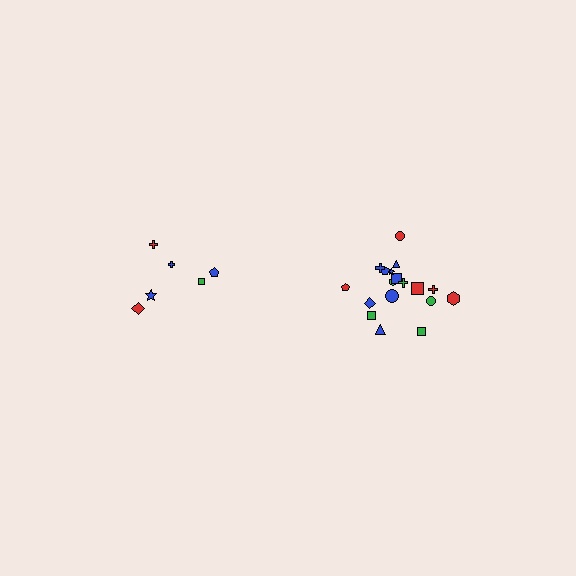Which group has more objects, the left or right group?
The right group.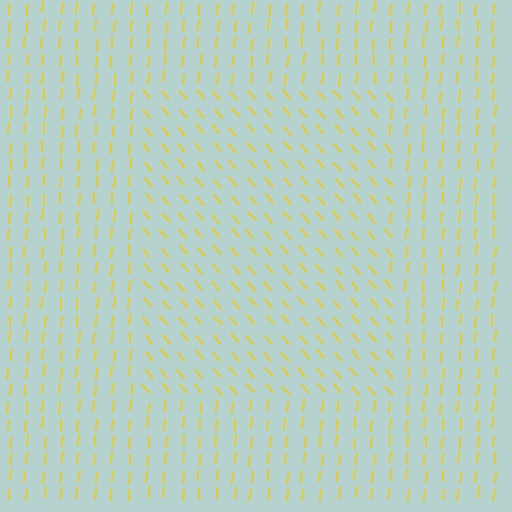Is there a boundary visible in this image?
Yes, there is a texture boundary formed by a change in line orientation.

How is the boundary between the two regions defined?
The boundary is defined purely by a change in line orientation (approximately 45 degrees difference). All lines are the same color and thickness.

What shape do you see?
I see a rectangle.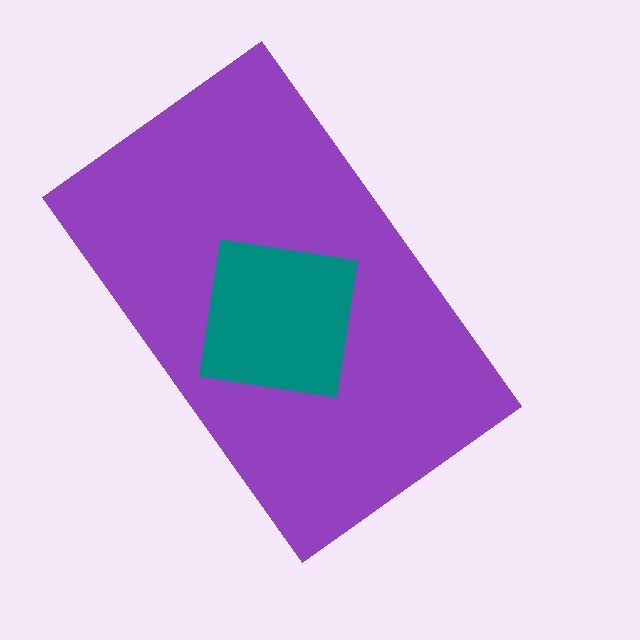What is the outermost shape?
The purple rectangle.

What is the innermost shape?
The teal square.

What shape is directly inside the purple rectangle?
The teal square.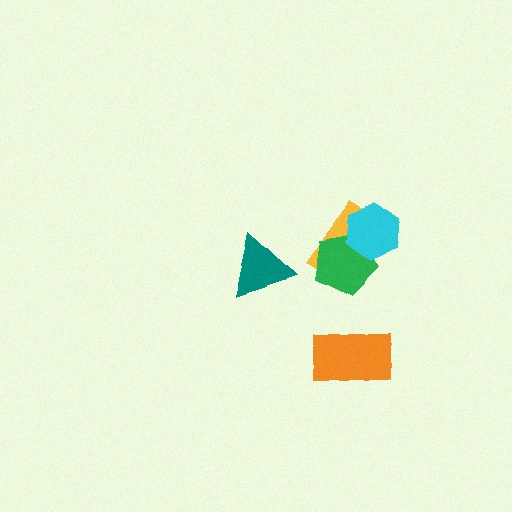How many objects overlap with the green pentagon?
2 objects overlap with the green pentagon.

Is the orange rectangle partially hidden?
No, no other shape covers it.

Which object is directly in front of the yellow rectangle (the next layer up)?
The green pentagon is directly in front of the yellow rectangle.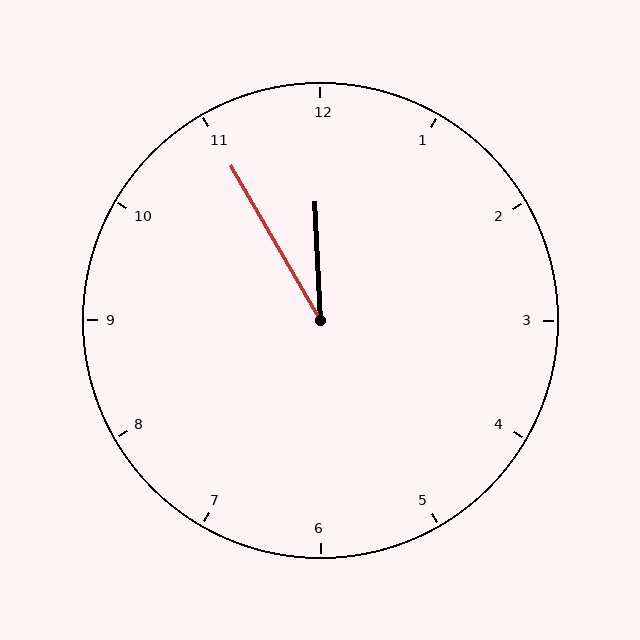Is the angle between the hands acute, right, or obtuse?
It is acute.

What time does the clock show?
11:55.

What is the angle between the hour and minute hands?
Approximately 28 degrees.